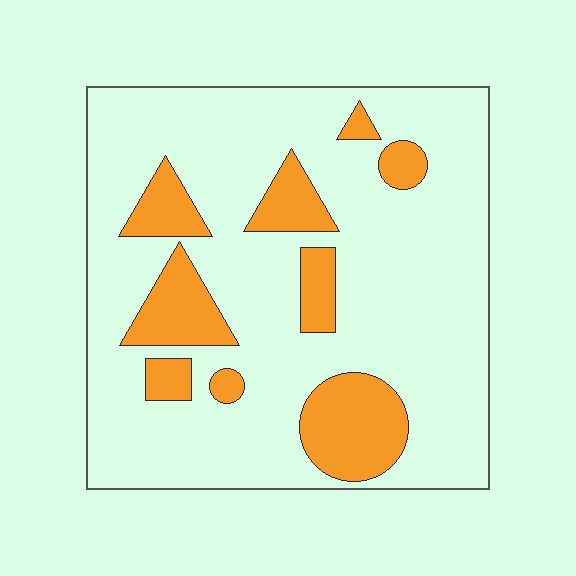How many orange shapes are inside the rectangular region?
9.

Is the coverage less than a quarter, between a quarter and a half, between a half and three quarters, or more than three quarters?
Less than a quarter.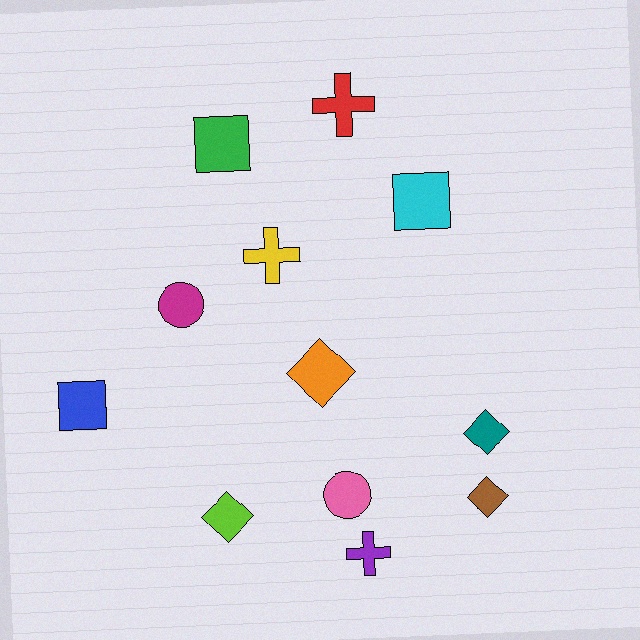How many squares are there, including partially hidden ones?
There are 3 squares.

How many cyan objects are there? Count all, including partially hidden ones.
There is 1 cyan object.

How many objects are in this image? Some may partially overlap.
There are 12 objects.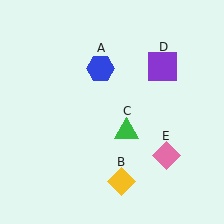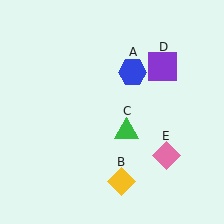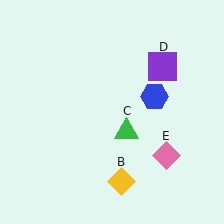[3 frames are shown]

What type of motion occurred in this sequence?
The blue hexagon (object A) rotated clockwise around the center of the scene.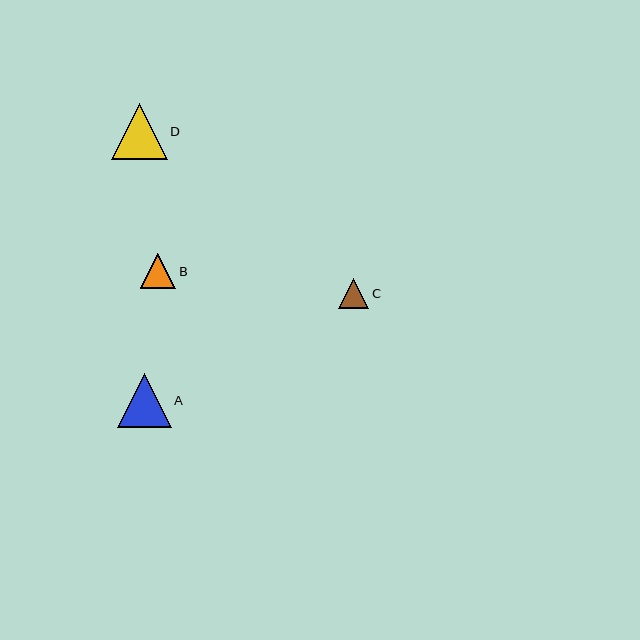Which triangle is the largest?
Triangle D is the largest with a size of approximately 56 pixels.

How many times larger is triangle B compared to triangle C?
Triangle B is approximately 1.2 times the size of triangle C.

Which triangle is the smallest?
Triangle C is the smallest with a size of approximately 30 pixels.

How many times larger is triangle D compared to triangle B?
Triangle D is approximately 1.6 times the size of triangle B.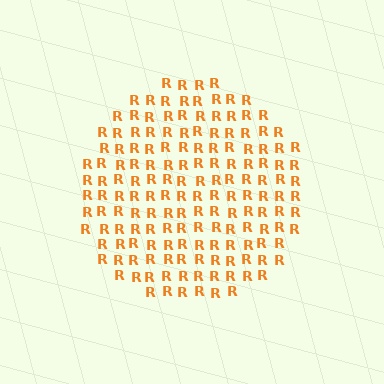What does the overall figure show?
The overall figure shows a circle.